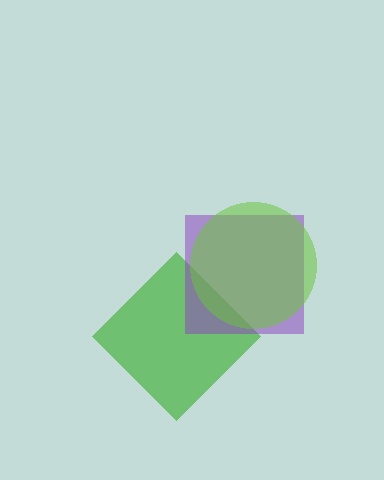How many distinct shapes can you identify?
There are 3 distinct shapes: a green diamond, a purple square, a lime circle.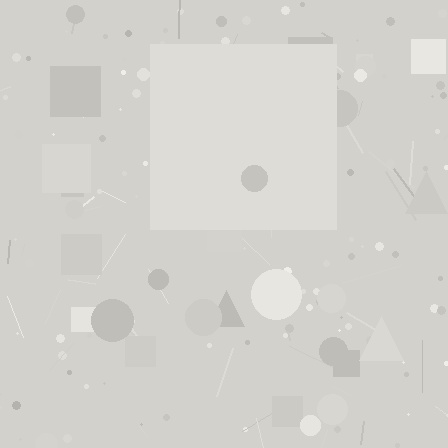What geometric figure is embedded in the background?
A square is embedded in the background.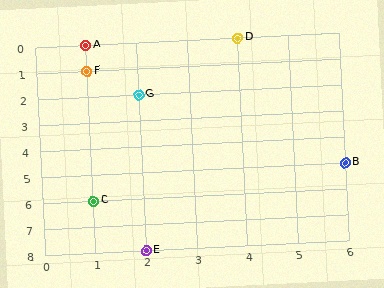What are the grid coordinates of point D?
Point D is at grid coordinates (4, 0).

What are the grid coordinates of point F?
Point F is at grid coordinates (1, 1).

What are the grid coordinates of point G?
Point G is at grid coordinates (2, 2).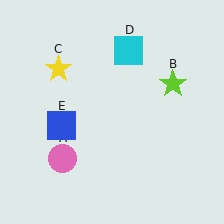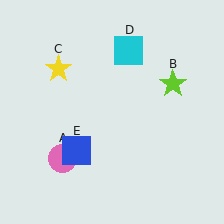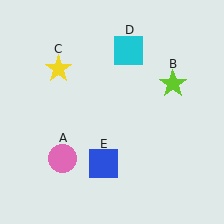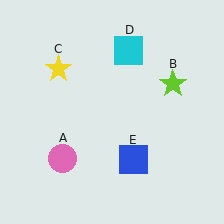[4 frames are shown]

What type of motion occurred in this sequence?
The blue square (object E) rotated counterclockwise around the center of the scene.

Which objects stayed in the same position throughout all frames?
Pink circle (object A) and lime star (object B) and yellow star (object C) and cyan square (object D) remained stationary.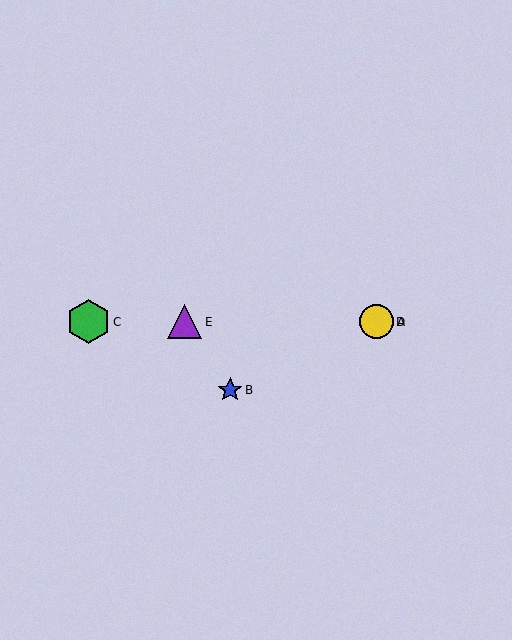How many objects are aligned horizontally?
4 objects (A, C, D, E) are aligned horizontally.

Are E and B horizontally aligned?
No, E is at y≈322 and B is at y≈390.